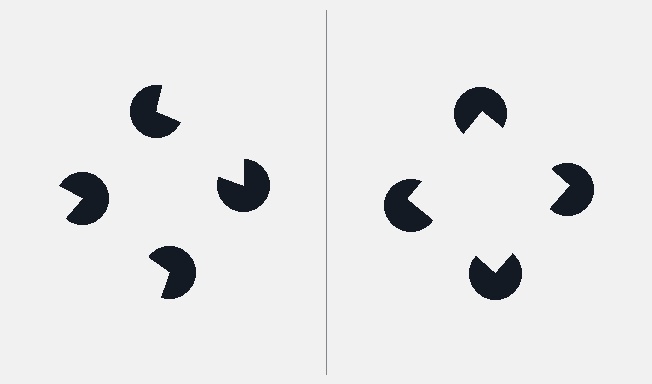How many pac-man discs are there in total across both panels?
8 — 4 on each side.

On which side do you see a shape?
An illusory square appears on the right side. On the left side the wedge cuts are rotated, so no coherent shape forms.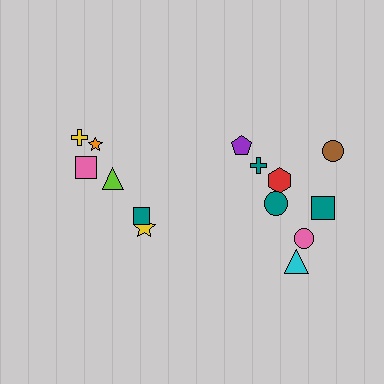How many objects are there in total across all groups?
There are 14 objects.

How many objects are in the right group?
There are 8 objects.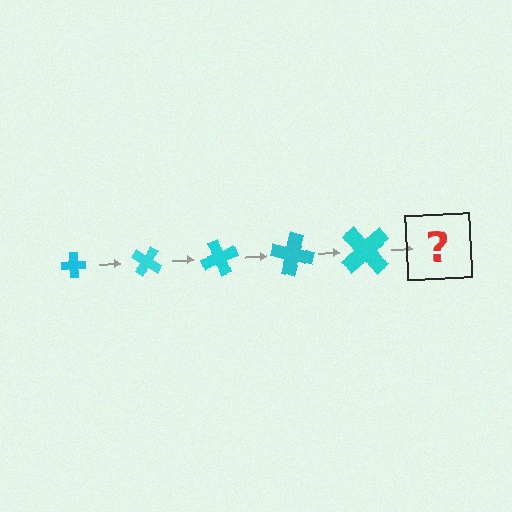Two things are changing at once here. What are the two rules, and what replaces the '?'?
The two rules are that the cross grows larger each step and it rotates 35 degrees each step. The '?' should be a cross, larger than the previous one and rotated 175 degrees from the start.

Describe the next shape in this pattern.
It should be a cross, larger than the previous one and rotated 175 degrees from the start.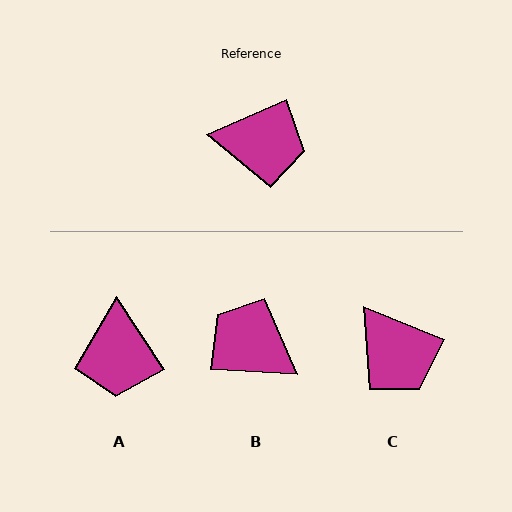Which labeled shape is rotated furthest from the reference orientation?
B, about 153 degrees away.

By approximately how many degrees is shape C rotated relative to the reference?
Approximately 46 degrees clockwise.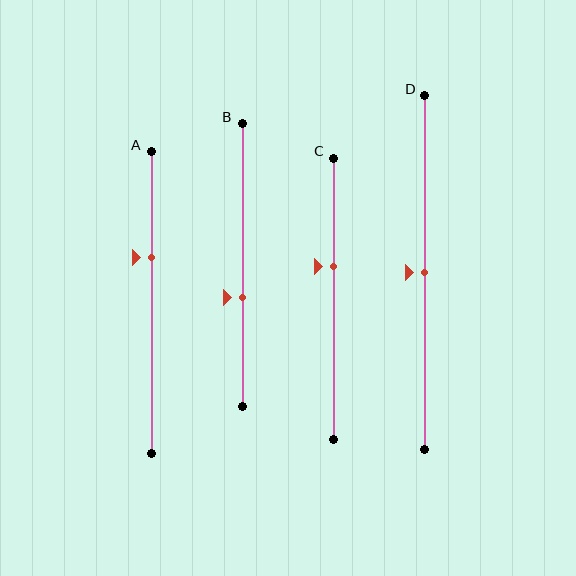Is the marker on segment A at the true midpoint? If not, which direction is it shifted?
No, the marker on segment A is shifted upward by about 15% of the segment length.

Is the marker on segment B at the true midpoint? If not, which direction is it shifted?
No, the marker on segment B is shifted downward by about 11% of the segment length.